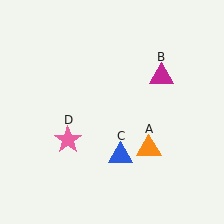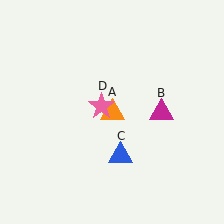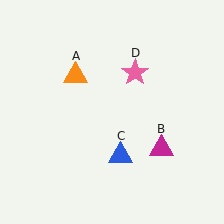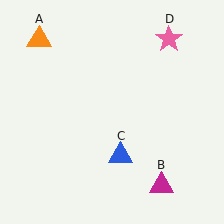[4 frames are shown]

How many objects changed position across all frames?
3 objects changed position: orange triangle (object A), magenta triangle (object B), pink star (object D).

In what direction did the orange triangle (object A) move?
The orange triangle (object A) moved up and to the left.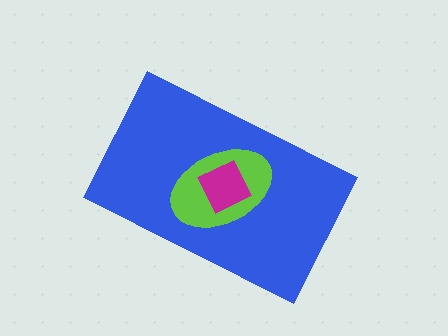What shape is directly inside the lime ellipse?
The magenta square.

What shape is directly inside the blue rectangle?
The lime ellipse.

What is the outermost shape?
The blue rectangle.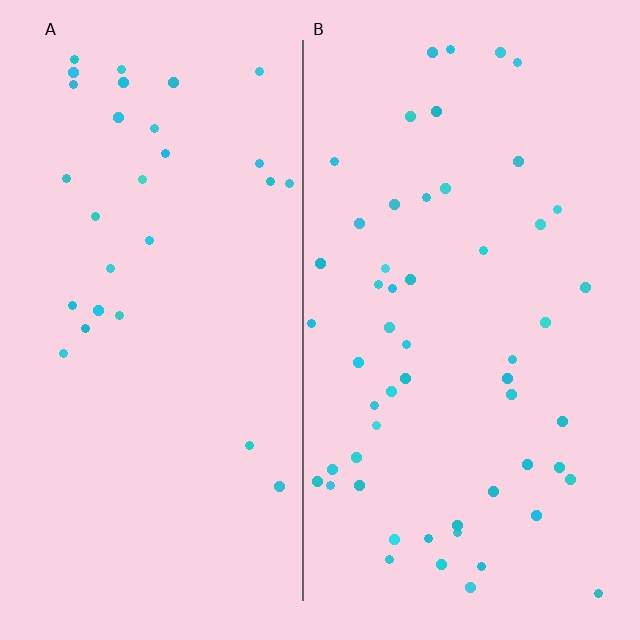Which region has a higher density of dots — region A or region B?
B (the right).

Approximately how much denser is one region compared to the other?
Approximately 1.9× — region B over region A.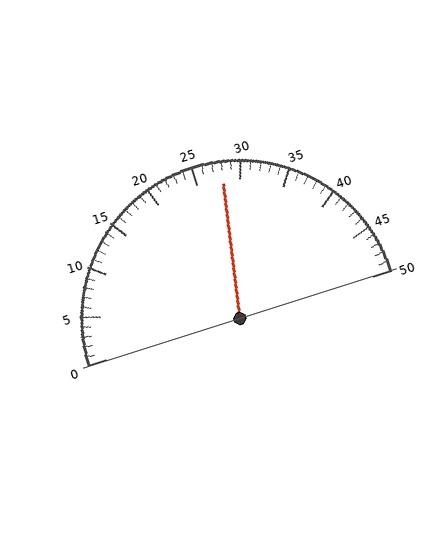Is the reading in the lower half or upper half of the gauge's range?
The reading is in the upper half of the range (0 to 50).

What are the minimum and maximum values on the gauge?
The gauge ranges from 0 to 50.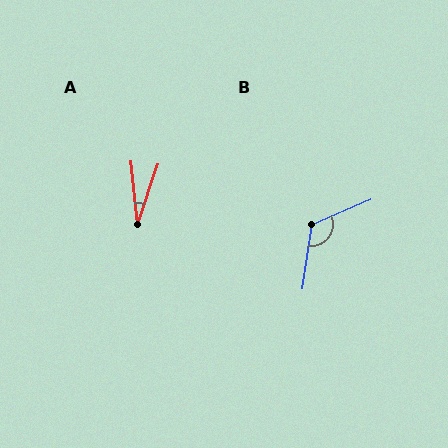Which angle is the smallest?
A, at approximately 25 degrees.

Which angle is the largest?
B, at approximately 121 degrees.